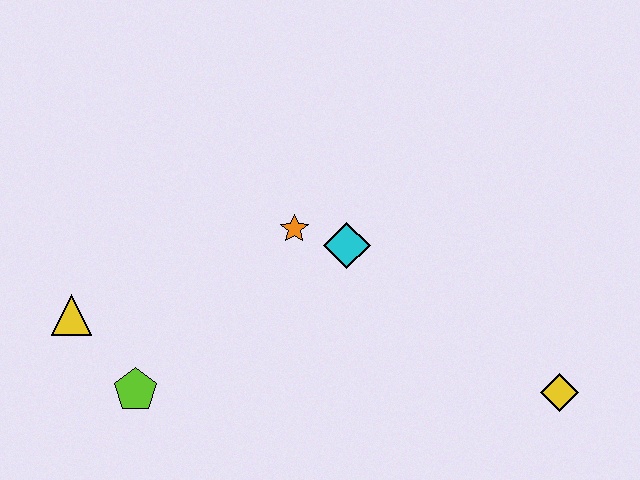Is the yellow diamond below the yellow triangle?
Yes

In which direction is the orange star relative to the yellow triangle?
The orange star is to the right of the yellow triangle.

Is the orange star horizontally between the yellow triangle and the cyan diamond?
Yes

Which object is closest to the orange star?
The cyan diamond is closest to the orange star.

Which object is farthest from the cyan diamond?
The yellow triangle is farthest from the cyan diamond.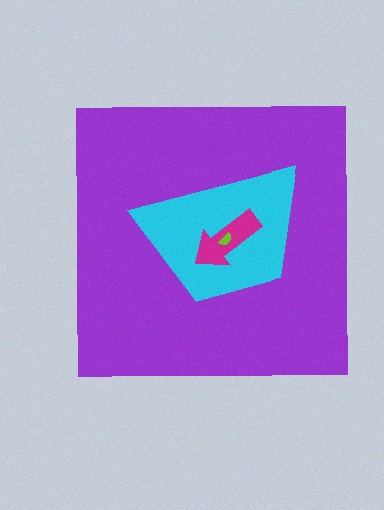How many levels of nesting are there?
4.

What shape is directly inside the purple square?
The cyan trapezoid.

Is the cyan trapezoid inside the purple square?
Yes.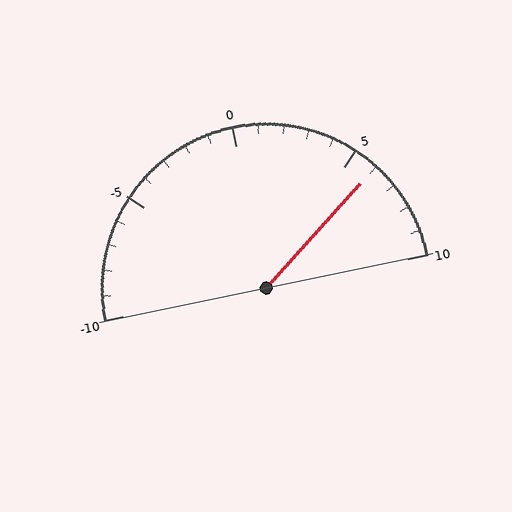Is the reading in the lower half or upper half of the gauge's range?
The reading is in the upper half of the range (-10 to 10).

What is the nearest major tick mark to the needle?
The nearest major tick mark is 5.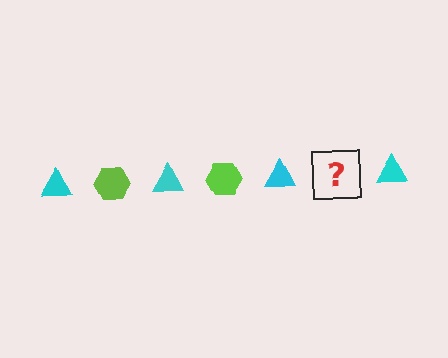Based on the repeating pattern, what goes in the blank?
The blank should be a lime hexagon.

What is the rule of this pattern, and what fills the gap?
The rule is that the pattern alternates between cyan triangle and lime hexagon. The gap should be filled with a lime hexagon.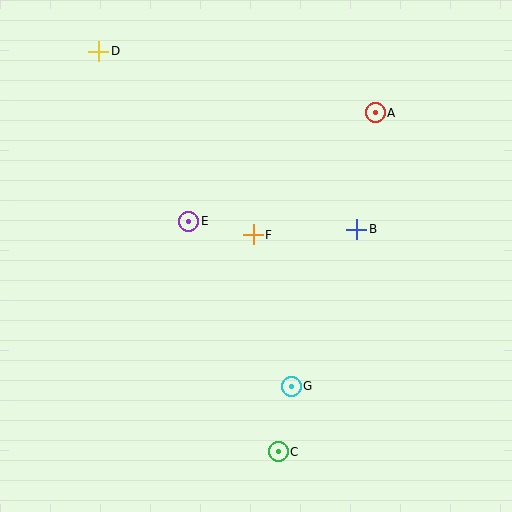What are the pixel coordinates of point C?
Point C is at (278, 452).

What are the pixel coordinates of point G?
Point G is at (291, 386).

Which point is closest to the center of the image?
Point F at (253, 235) is closest to the center.